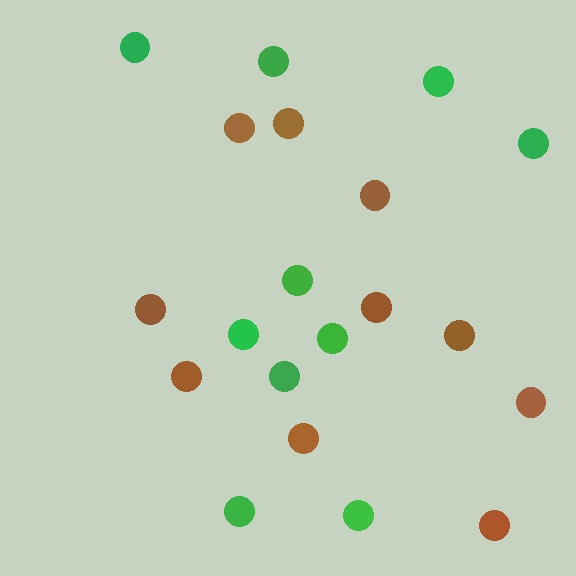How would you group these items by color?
There are 2 groups: one group of green circles (10) and one group of brown circles (10).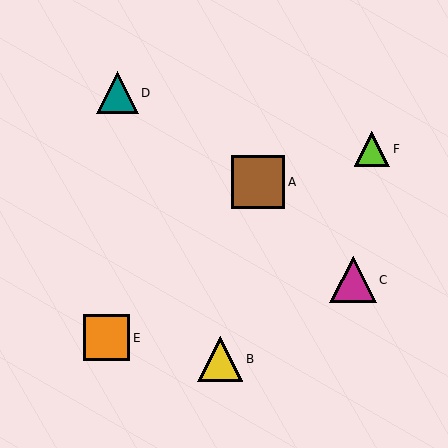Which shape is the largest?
The brown square (labeled A) is the largest.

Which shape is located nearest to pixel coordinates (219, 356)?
The yellow triangle (labeled B) at (220, 359) is nearest to that location.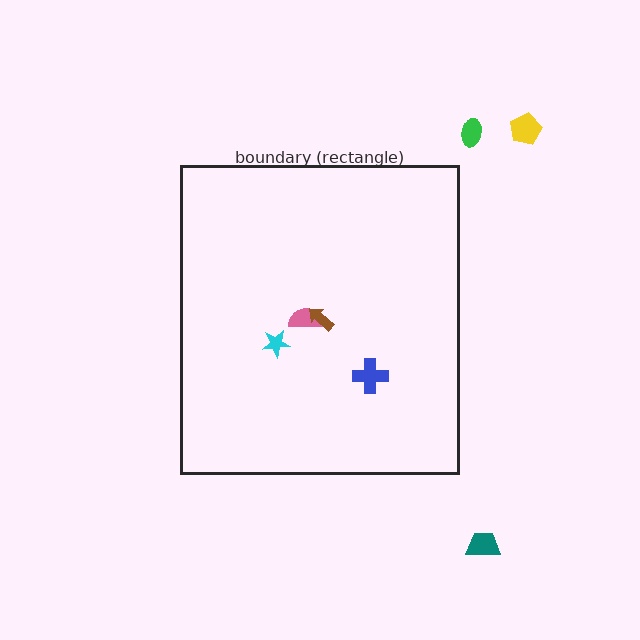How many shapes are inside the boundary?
4 inside, 3 outside.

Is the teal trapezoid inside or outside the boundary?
Outside.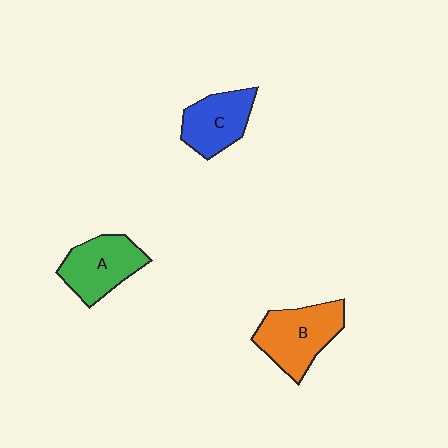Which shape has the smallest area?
Shape C (blue).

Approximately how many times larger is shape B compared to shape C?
Approximately 1.3 times.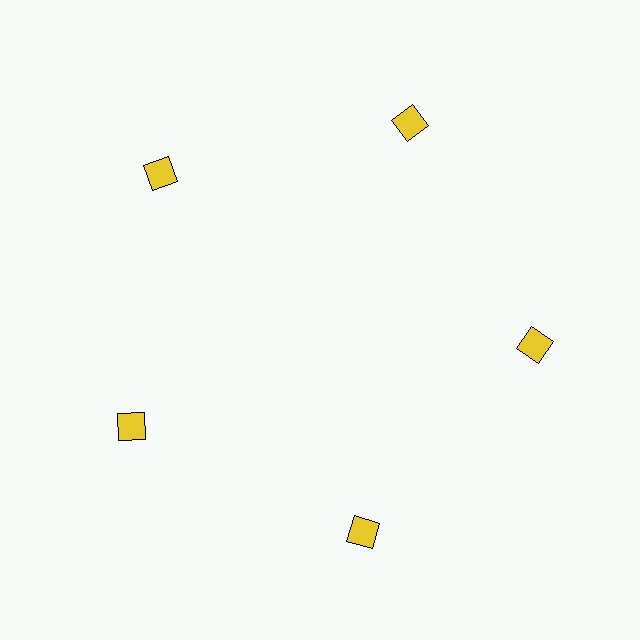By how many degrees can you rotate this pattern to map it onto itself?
The pattern maps onto itself every 72 degrees of rotation.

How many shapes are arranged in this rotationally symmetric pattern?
There are 5 shapes, arranged in 5 groups of 1.